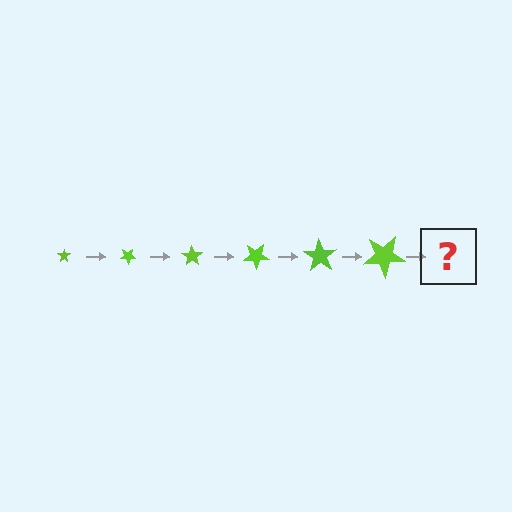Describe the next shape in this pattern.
It should be a star, larger than the previous one and rotated 210 degrees from the start.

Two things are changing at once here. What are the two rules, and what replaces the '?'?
The two rules are that the star grows larger each step and it rotates 35 degrees each step. The '?' should be a star, larger than the previous one and rotated 210 degrees from the start.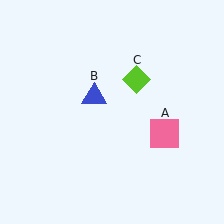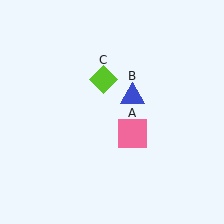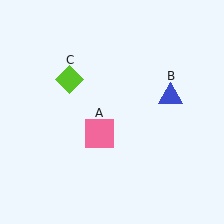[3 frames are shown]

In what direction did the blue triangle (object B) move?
The blue triangle (object B) moved right.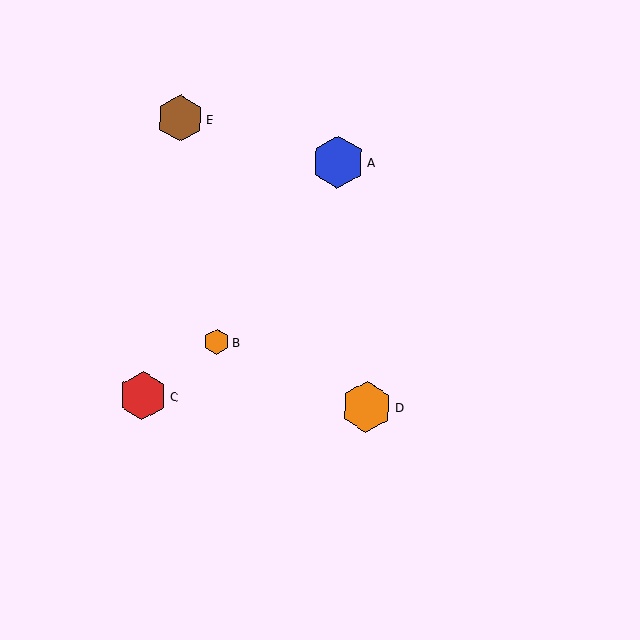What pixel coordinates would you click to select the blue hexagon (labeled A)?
Click at (338, 162) to select the blue hexagon A.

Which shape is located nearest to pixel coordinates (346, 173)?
The blue hexagon (labeled A) at (338, 162) is nearest to that location.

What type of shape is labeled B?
Shape B is an orange hexagon.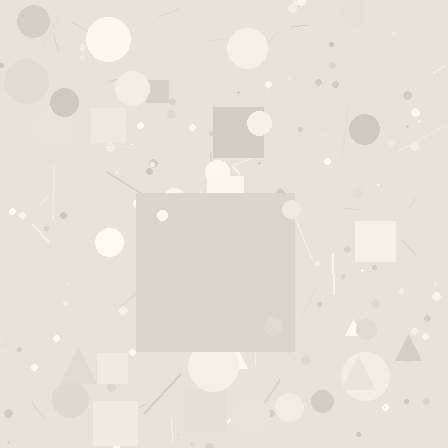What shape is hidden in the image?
A square is hidden in the image.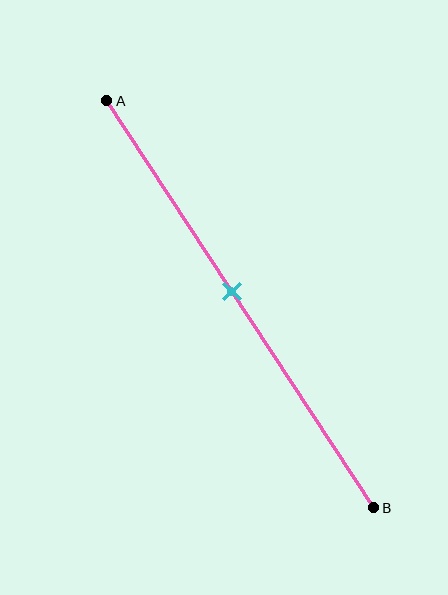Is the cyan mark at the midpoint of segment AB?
No, the mark is at about 45% from A, not at the 50% midpoint.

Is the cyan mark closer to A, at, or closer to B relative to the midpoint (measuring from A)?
The cyan mark is closer to point A than the midpoint of segment AB.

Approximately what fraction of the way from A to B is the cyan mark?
The cyan mark is approximately 45% of the way from A to B.